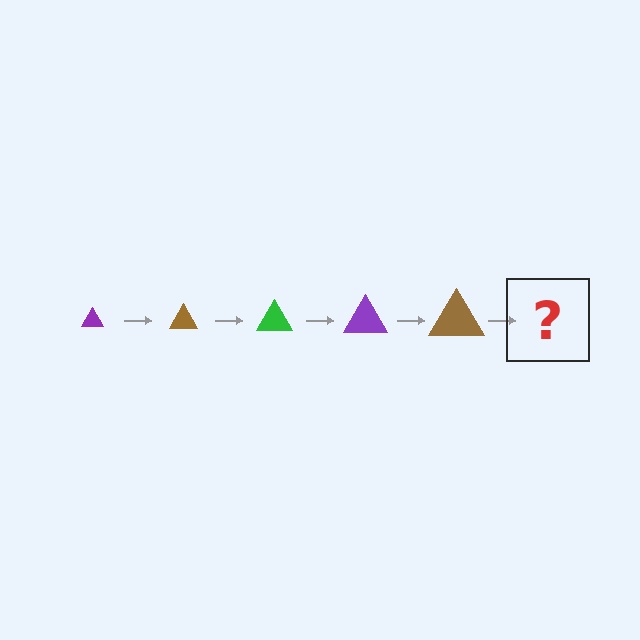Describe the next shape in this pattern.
It should be a green triangle, larger than the previous one.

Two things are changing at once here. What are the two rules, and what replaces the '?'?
The two rules are that the triangle grows larger each step and the color cycles through purple, brown, and green. The '?' should be a green triangle, larger than the previous one.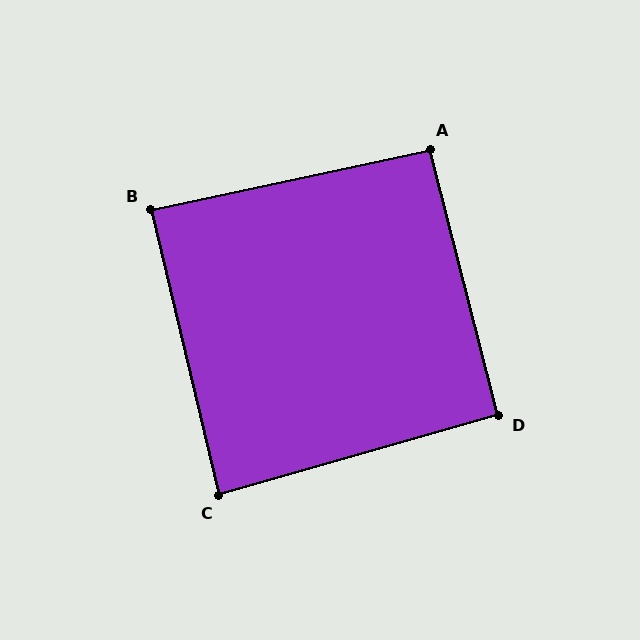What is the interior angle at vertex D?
Approximately 91 degrees (approximately right).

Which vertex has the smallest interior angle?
C, at approximately 87 degrees.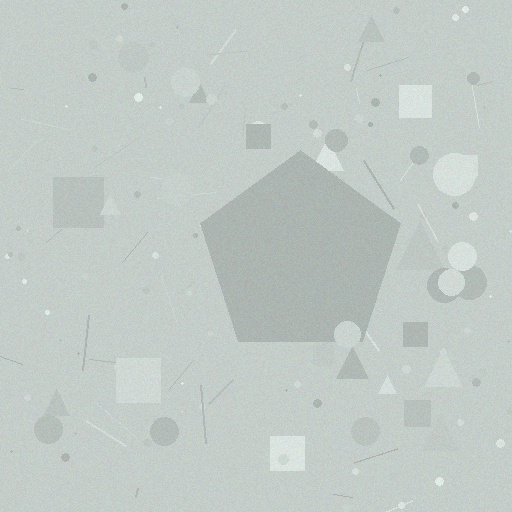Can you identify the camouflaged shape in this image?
The camouflaged shape is a pentagon.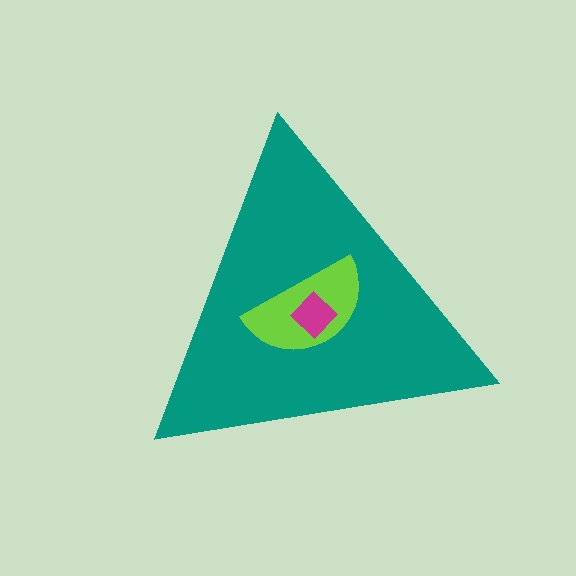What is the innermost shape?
The magenta diamond.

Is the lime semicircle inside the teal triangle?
Yes.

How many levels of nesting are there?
3.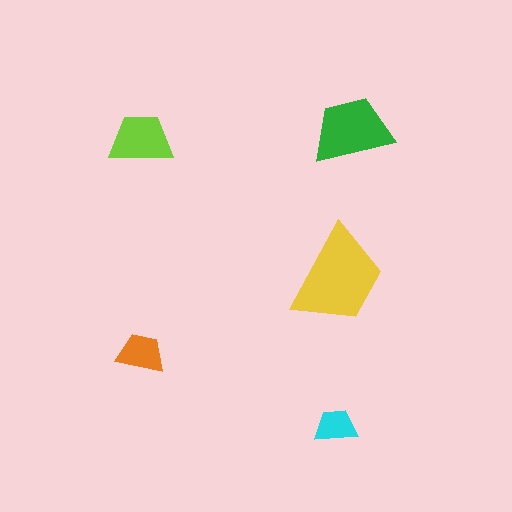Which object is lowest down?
The cyan trapezoid is bottommost.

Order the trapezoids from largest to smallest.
the yellow one, the green one, the lime one, the orange one, the cyan one.